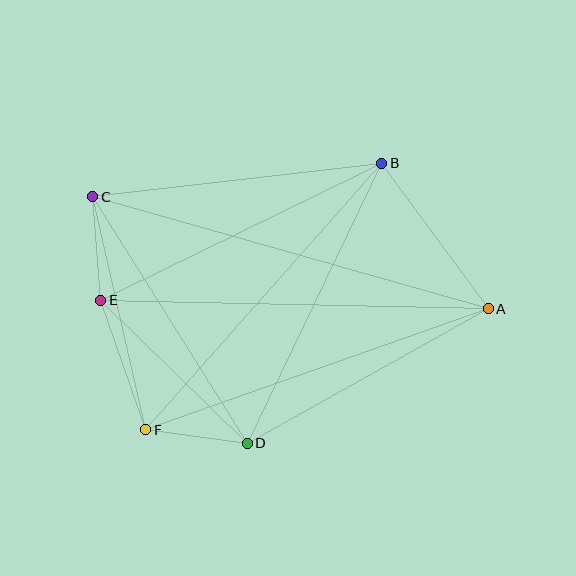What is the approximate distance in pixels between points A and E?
The distance between A and E is approximately 388 pixels.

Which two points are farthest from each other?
Points A and C are farthest from each other.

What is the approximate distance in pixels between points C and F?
The distance between C and F is approximately 239 pixels.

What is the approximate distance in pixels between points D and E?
The distance between D and E is approximately 204 pixels.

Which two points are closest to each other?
Points D and F are closest to each other.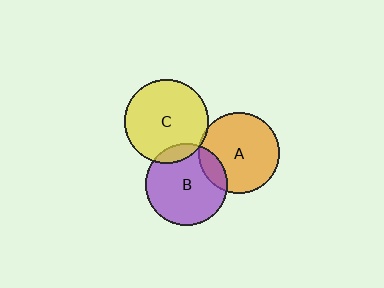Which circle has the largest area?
Circle C (yellow).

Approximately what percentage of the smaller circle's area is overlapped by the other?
Approximately 5%.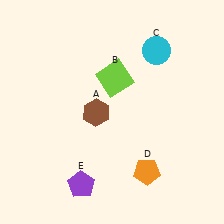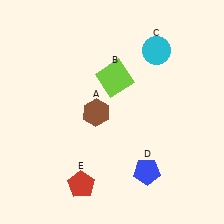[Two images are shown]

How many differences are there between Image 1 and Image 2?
There are 2 differences between the two images.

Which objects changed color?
D changed from orange to blue. E changed from purple to red.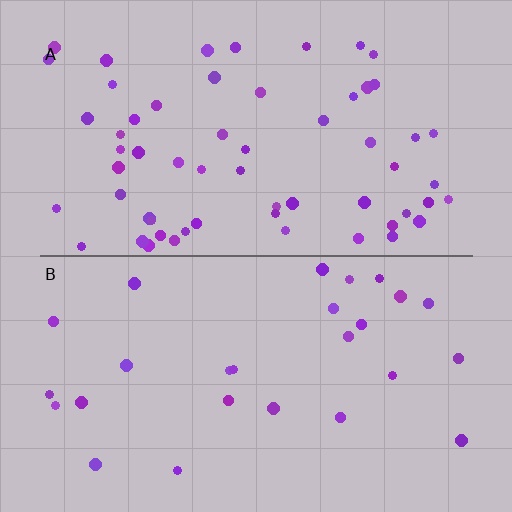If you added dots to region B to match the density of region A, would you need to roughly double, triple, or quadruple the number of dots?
Approximately double.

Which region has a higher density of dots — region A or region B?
A (the top).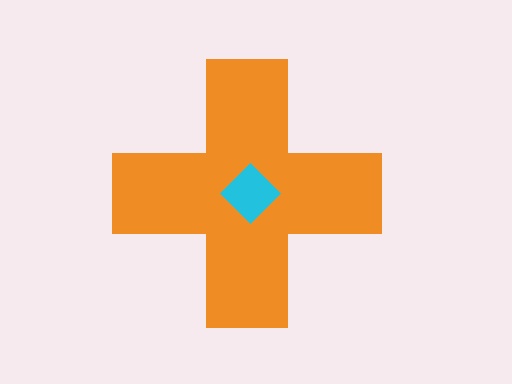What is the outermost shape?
The orange cross.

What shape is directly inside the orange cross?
The cyan diamond.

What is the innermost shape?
The cyan diamond.